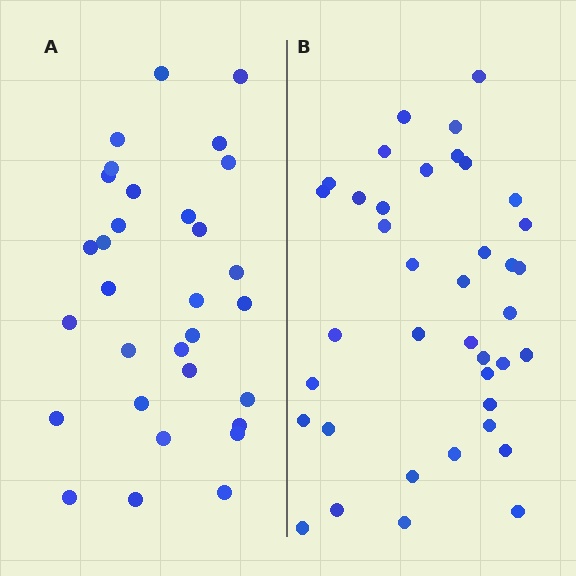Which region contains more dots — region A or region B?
Region B (the right region) has more dots.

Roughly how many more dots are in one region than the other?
Region B has roughly 8 or so more dots than region A.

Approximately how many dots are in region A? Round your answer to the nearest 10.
About 30 dots. (The exact count is 31, which rounds to 30.)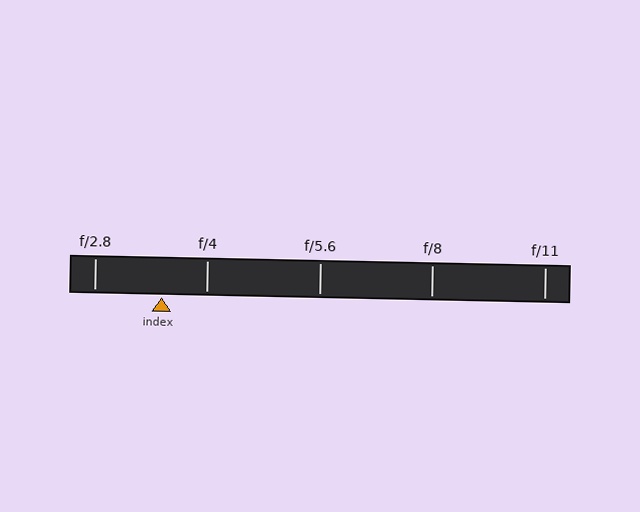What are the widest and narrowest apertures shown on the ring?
The widest aperture shown is f/2.8 and the narrowest is f/11.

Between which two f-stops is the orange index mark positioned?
The index mark is between f/2.8 and f/4.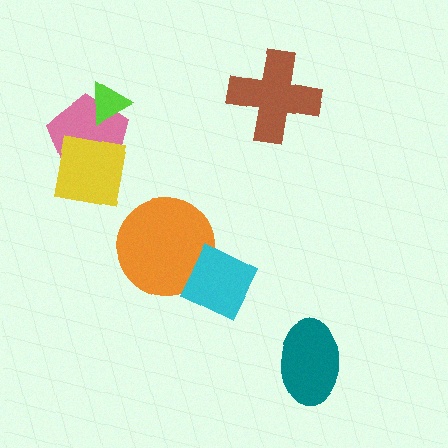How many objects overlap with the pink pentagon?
2 objects overlap with the pink pentagon.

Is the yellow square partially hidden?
No, no other shape covers it.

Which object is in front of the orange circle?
The cyan square is in front of the orange circle.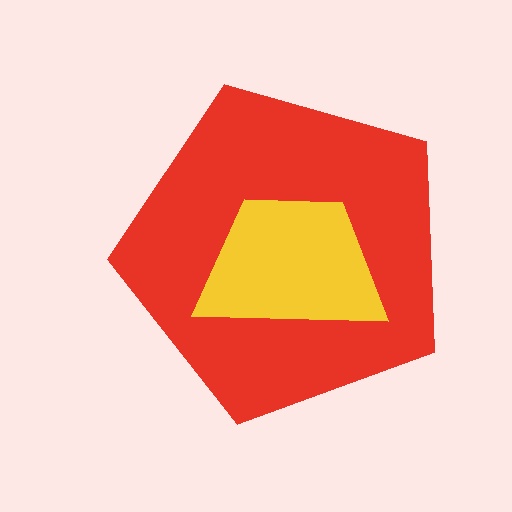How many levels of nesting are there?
2.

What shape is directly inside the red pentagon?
The yellow trapezoid.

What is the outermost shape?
The red pentagon.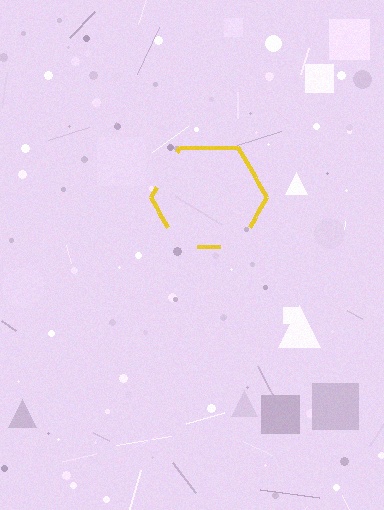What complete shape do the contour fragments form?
The contour fragments form a hexagon.